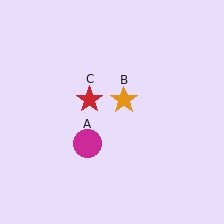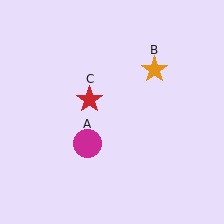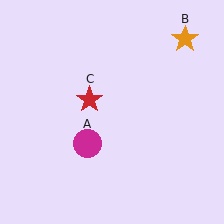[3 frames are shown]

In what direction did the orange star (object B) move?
The orange star (object B) moved up and to the right.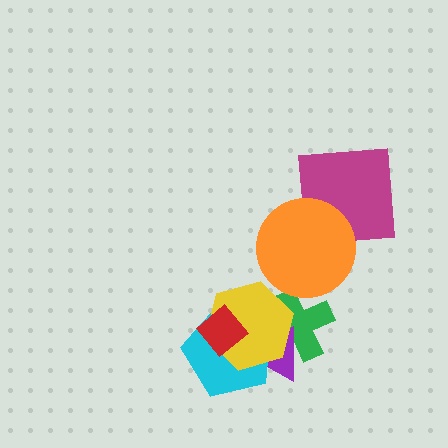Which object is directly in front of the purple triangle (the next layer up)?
The cyan pentagon is directly in front of the purple triangle.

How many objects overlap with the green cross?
3 objects overlap with the green cross.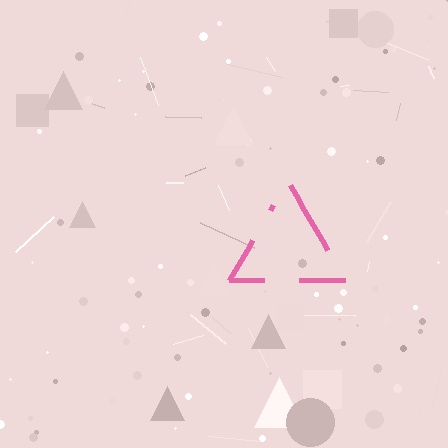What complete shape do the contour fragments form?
The contour fragments form a triangle.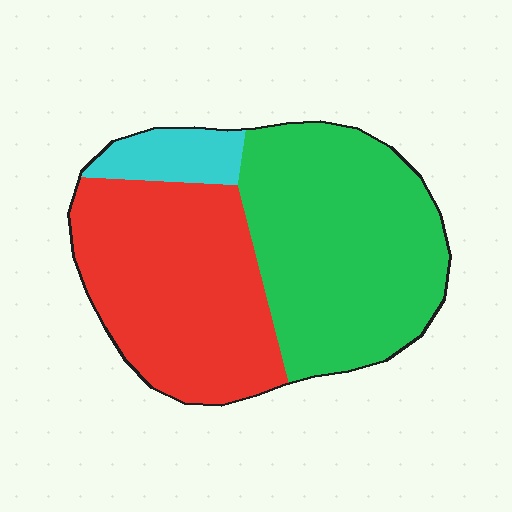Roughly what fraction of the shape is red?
Red covers about 45% of the shape.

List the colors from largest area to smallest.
From largest to smallest: green, red, cyan.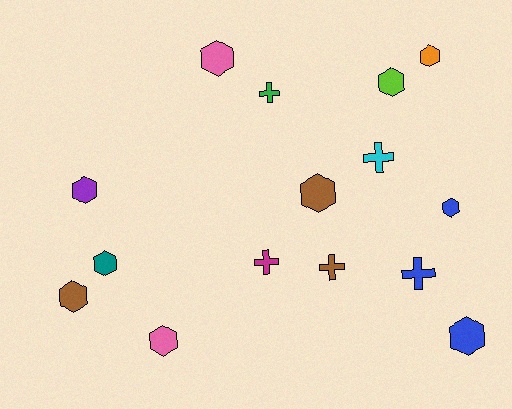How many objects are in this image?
There are 15 objects.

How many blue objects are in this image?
There are 3 blue objects.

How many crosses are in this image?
There are 5 crosses.